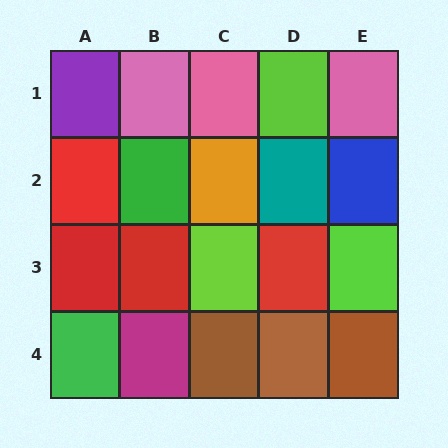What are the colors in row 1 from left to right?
Purple, pink, pink, lime, pink.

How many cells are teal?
1 cell is teal.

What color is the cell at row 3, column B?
Red.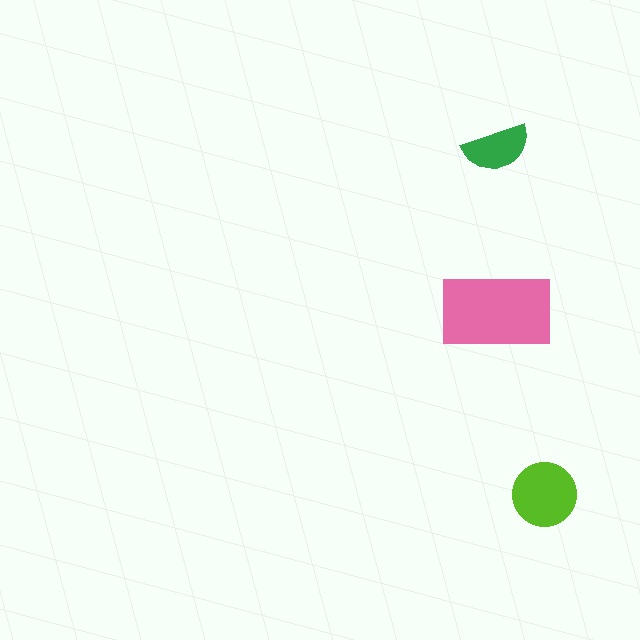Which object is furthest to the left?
The pink rectangle is leftmost.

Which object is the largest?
The pink rectangle.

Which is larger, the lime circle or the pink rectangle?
The pink rectangle.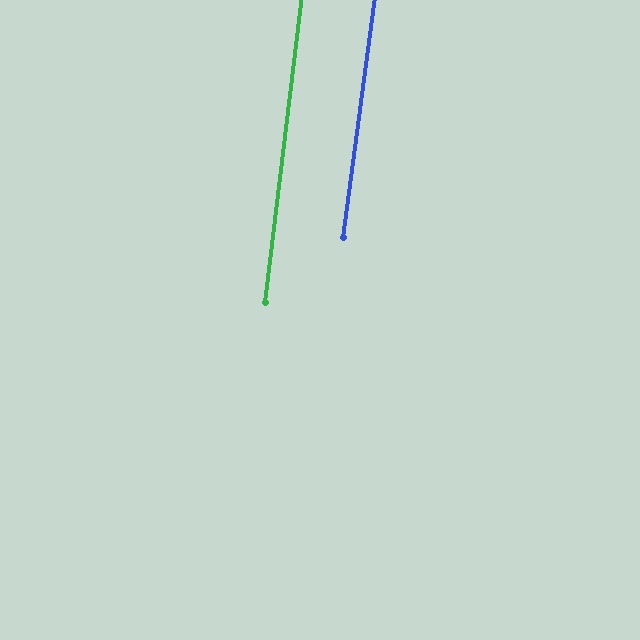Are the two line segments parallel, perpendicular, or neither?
Parallel — their directions differ by only 0.9°.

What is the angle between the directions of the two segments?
Approximately 1 degree.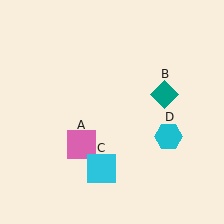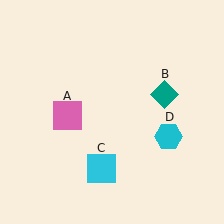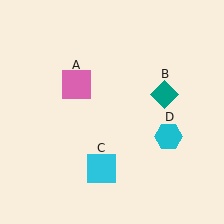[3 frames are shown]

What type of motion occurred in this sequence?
The pink square (object A) rotated clockwise around the center of the scene.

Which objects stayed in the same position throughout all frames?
Teal diamond (object B) and cyan square (object C) and cyan hexagon (object D) remained stationary.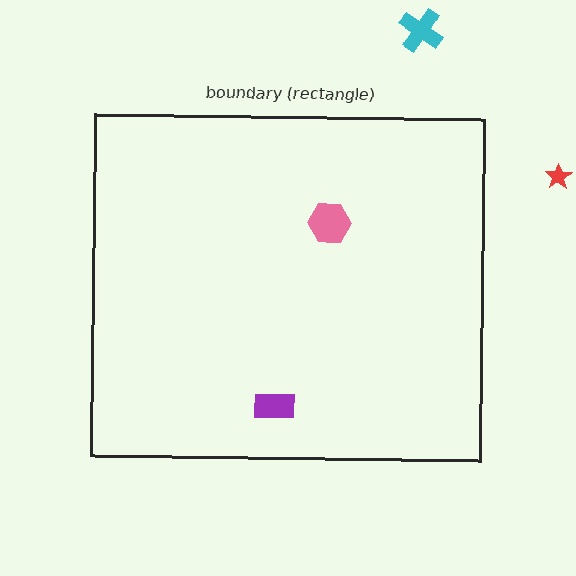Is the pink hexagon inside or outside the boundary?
Inside.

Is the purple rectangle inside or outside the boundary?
Inside.